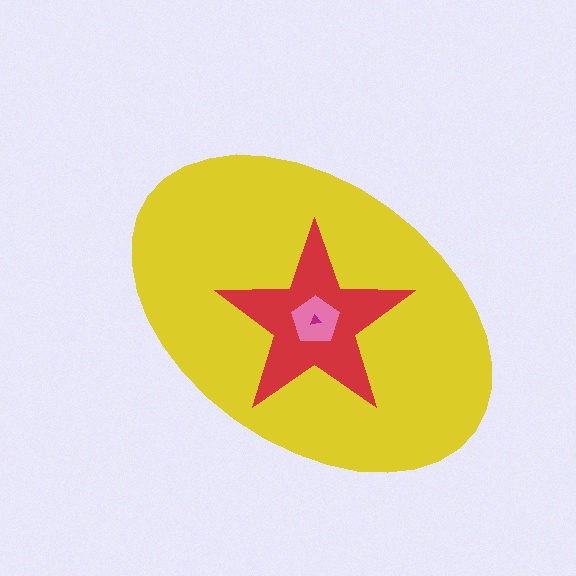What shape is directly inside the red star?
The pink pentagon.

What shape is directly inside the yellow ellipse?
The red star.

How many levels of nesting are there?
4.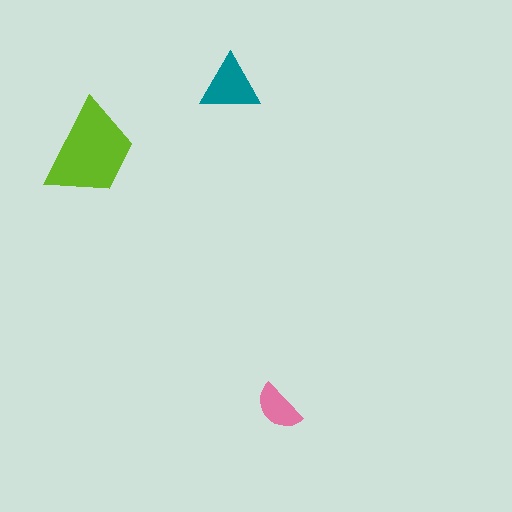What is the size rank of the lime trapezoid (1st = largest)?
1st.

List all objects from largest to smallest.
The lime trapezoid, the teal triangle, the pink semicircle.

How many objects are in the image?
There are 3 objects in the image.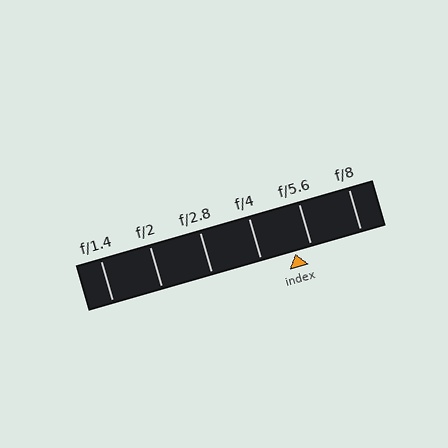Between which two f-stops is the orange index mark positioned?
The index mark is between f/4 and f/5.6.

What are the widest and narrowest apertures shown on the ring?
The widest aperture shown is f/1.4 and the narrowest is f/8.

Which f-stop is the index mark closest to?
The index mark is closest to f/5.6.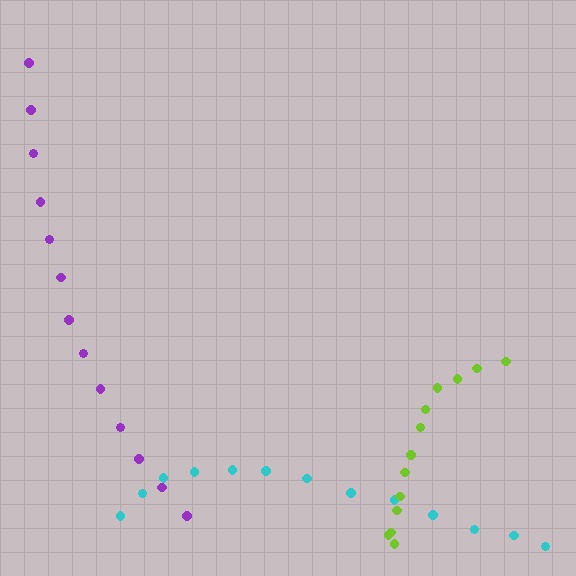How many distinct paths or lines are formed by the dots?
There are 3 distinct paths.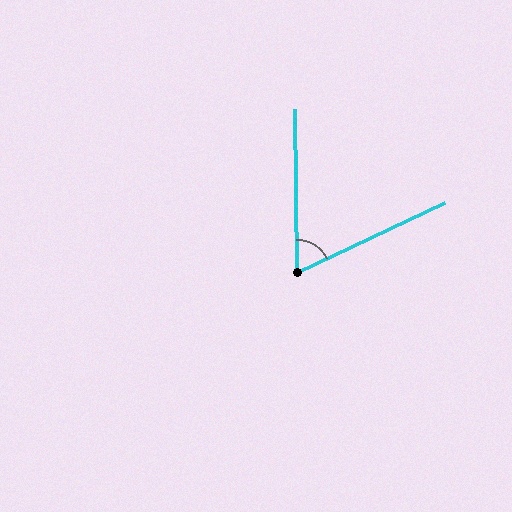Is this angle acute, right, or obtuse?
It is acute.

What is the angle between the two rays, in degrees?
Approximately 66 degrees.